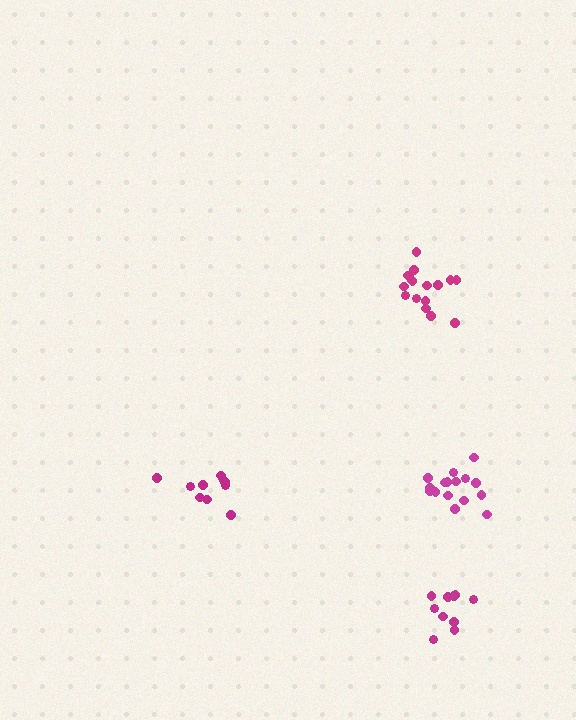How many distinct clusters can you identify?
There are 4 distinct clusters.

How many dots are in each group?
Group 1: 10 dots, Group 2: 10 dots, Group 3: 16 dots, Group 4: 16 dots (52 total).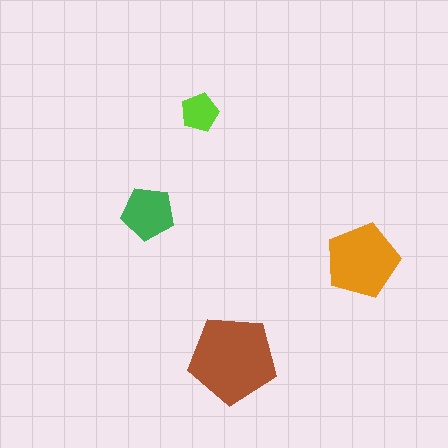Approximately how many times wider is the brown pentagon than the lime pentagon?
About 2.5 times wider.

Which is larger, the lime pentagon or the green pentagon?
The green one.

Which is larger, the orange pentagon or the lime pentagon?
The orange one.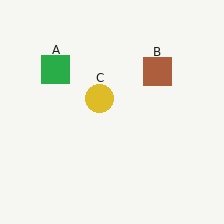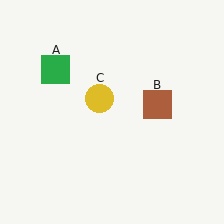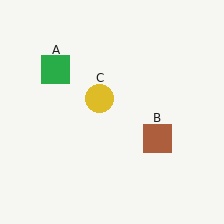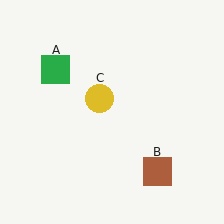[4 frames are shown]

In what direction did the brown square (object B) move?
The brown square (object B) moved down.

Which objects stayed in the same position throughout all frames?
Green square (object A) and yellow circle (object C) remained stationary.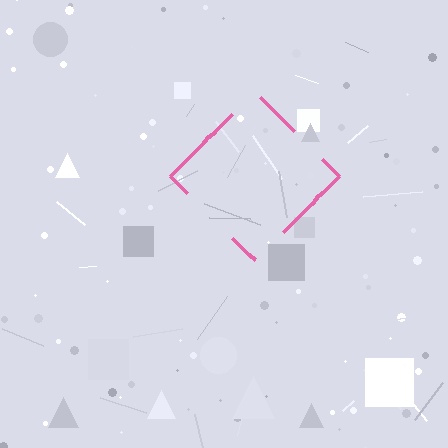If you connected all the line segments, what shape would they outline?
They would outline a diamond.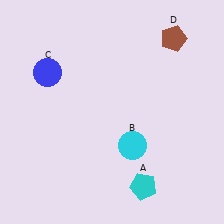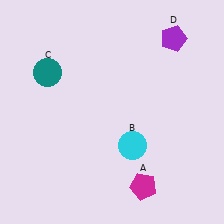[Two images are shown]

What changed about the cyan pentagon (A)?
In Image 1, A is cyan. In Image 2, it changed to magenta.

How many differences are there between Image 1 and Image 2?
There are 3 differences between the two images.